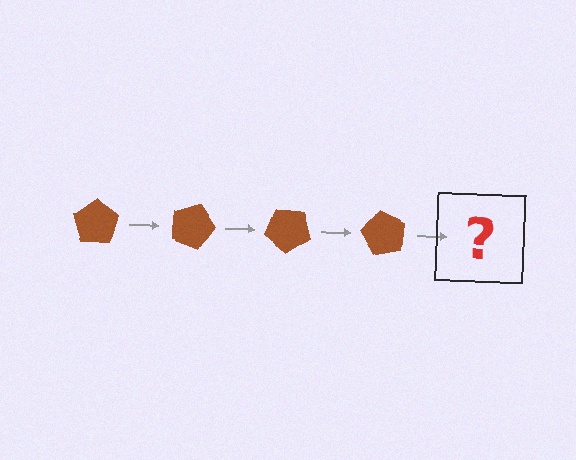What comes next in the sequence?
The next element should be a brown pentagon rotated 80 degrees.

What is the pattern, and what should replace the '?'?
The pattern is that the pentagon rotates 20 degrees each step. The '?' should be a brown pentagon rotated 80 degrees.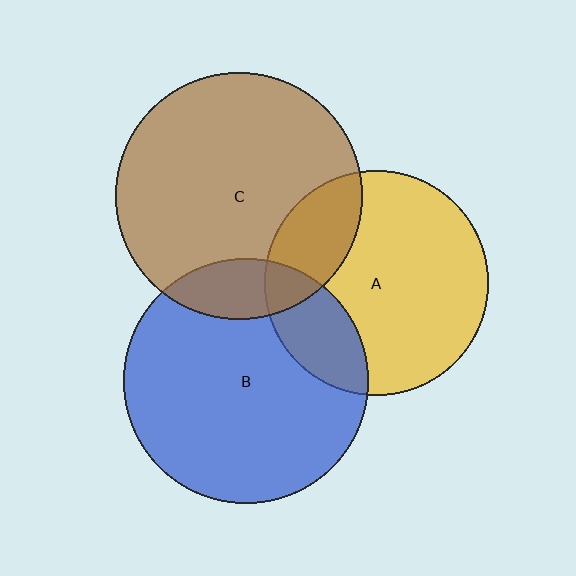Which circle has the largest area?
Circle C (brown).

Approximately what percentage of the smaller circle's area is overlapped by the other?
Approximately 20%.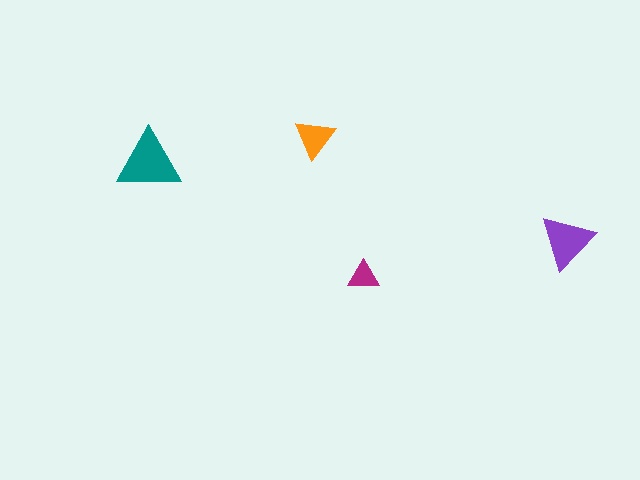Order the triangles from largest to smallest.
the teal one, the purple one, the orange one, the magenta one.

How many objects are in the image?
There are 4 objects in the image.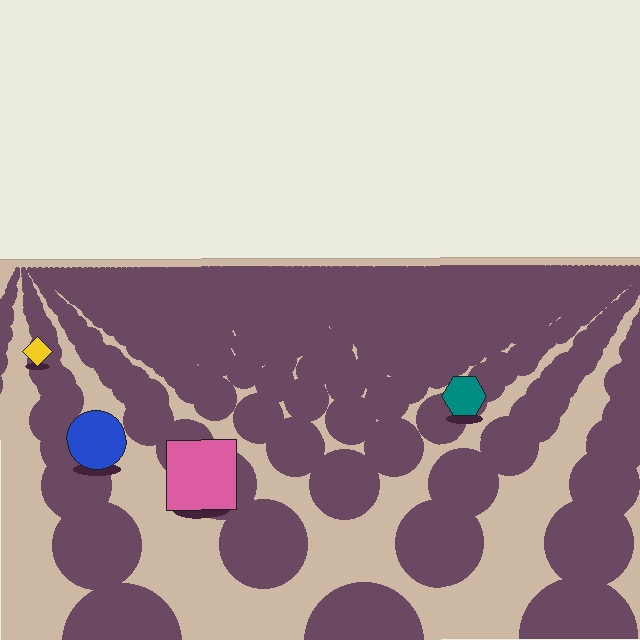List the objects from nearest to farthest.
From nearest to farthest: the pink square, the blue circle, the teal hexagon, the yellow diamond.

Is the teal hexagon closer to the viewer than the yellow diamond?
Yes. The teal hexagon is closer — you can tell from the texture gradient: the ground texture is coarser near it.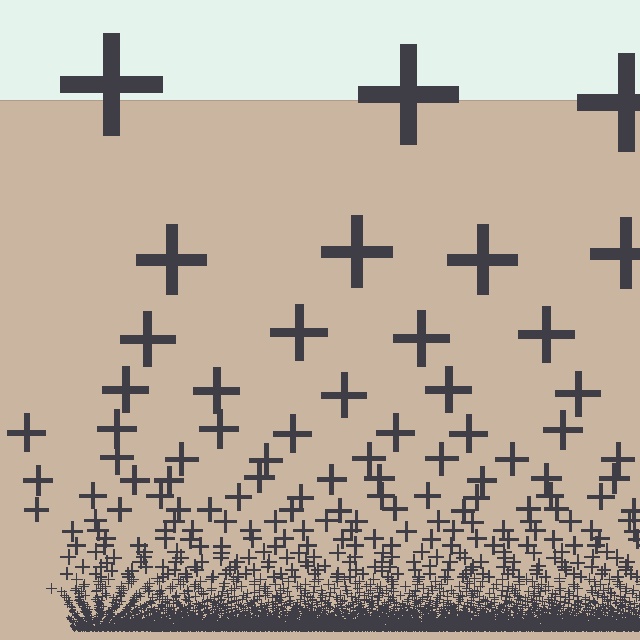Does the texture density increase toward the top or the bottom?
Density increases toward the bottom.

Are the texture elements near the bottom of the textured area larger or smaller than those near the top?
Smaller. The gradient is inverted — elements near the bottom are smaller and denser.